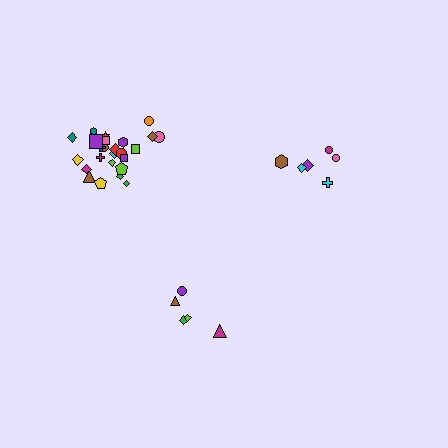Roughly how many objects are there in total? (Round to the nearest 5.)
Roughly 35 objects in total.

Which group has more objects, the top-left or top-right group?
The top-left group.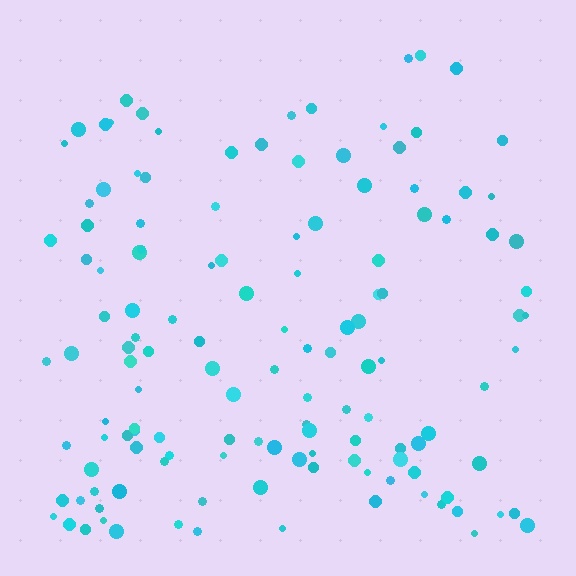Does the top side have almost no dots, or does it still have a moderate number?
Still a moderate number, just noticeably fewer than the bottom.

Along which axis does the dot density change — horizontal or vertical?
Vertical.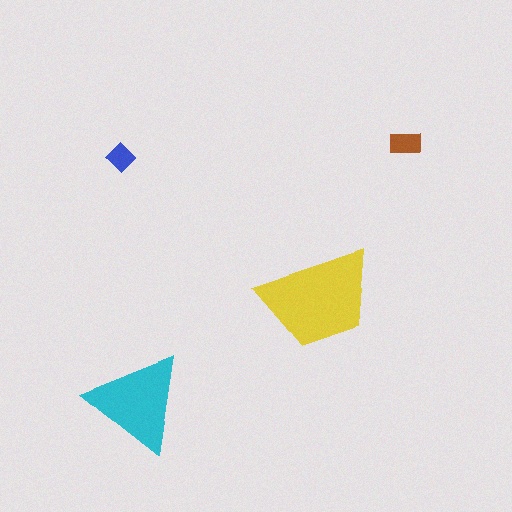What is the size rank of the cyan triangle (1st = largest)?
2nd.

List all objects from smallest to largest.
The blue diamond, the brown rectangle, the cyan triangle, the yellow trapezoid.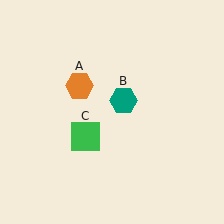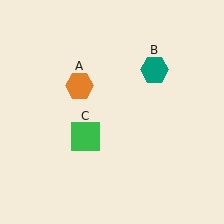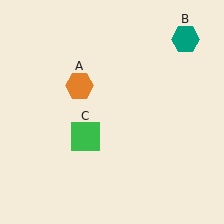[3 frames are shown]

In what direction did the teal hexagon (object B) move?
The teal hexagon (object B) moved up and to the right.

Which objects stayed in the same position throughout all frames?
Orange hexagon (object A) and green square (object C) remained stationary.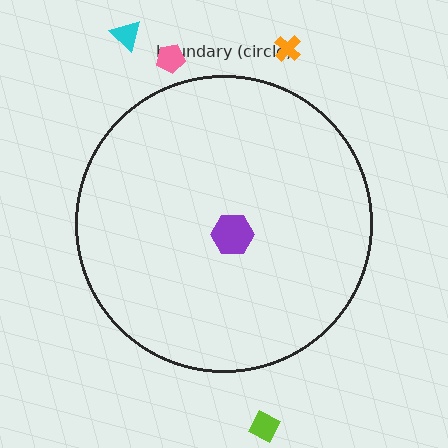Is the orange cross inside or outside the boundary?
Outside.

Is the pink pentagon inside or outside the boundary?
Outside.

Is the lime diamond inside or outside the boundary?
Outside.